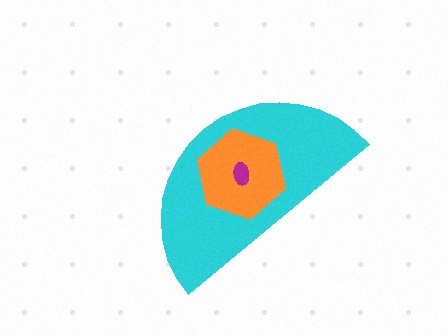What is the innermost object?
The magenta ellipse.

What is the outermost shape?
The cyan semicircle.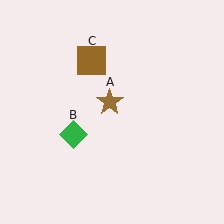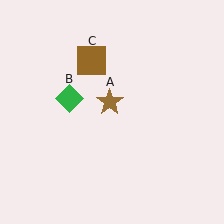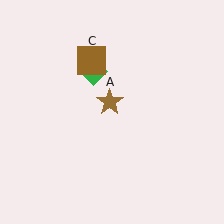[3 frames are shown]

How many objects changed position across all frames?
1 object changed position: green diamond (object B).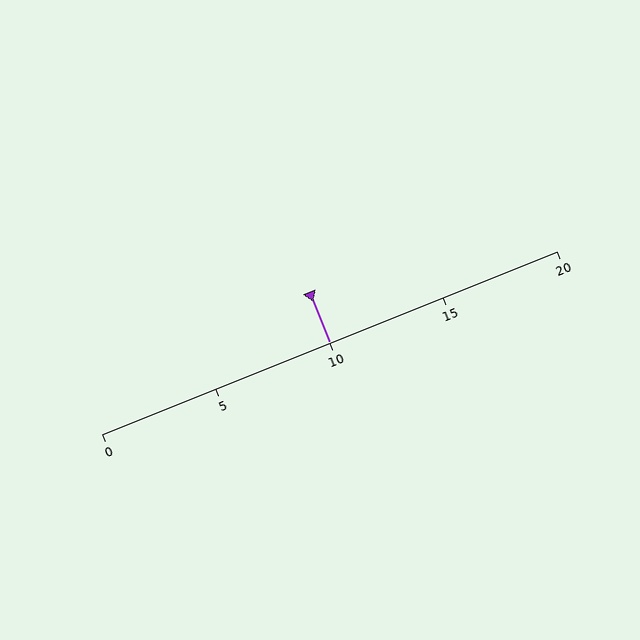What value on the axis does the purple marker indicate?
The marker indicates approximately 10.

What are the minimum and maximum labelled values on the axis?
The axis runs from 0 to 20.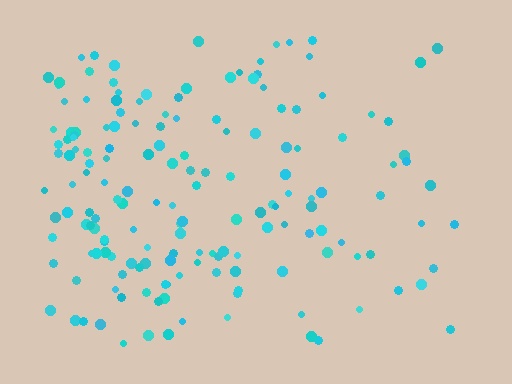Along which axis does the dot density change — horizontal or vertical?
Horizontal.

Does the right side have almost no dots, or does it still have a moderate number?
Still a moderate number, just noticeably fewer than the left.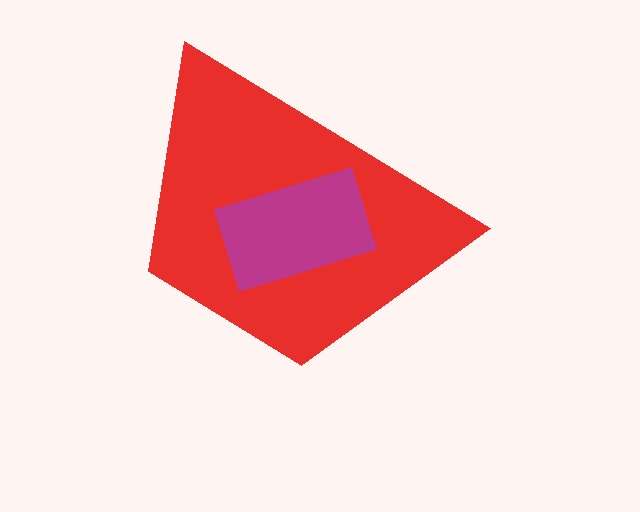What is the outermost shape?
The red trapezoid.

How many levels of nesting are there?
2.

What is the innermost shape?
The magenta rectangle.